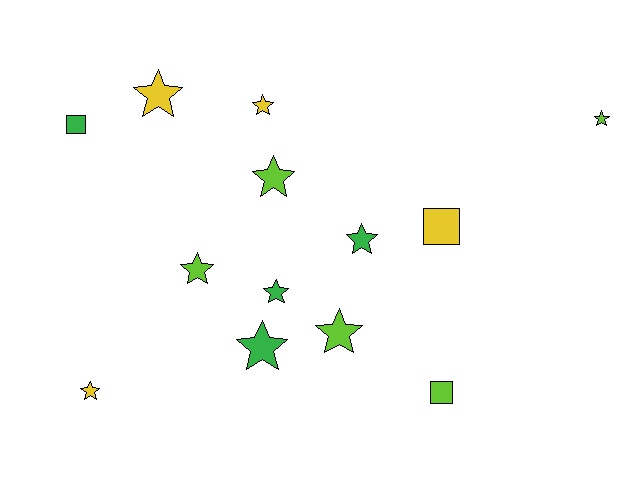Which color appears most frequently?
Lime, with 5 objects.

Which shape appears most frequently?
Star, with 10 objects.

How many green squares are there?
There is 1 green square.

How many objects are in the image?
There are 13 objects.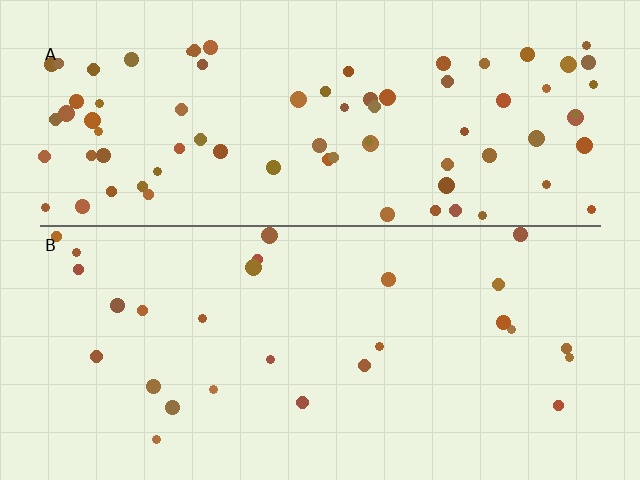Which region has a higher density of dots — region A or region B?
A (the top).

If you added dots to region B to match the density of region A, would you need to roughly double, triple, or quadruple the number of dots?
Approximately triple.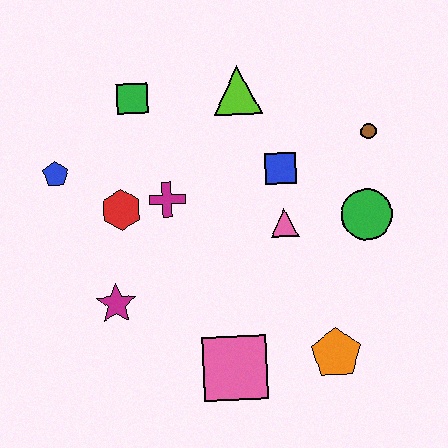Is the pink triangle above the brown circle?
No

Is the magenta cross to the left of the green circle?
Yes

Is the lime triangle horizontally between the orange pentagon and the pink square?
Yes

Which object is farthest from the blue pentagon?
The orange pentagon is farthest from the blue pentagon.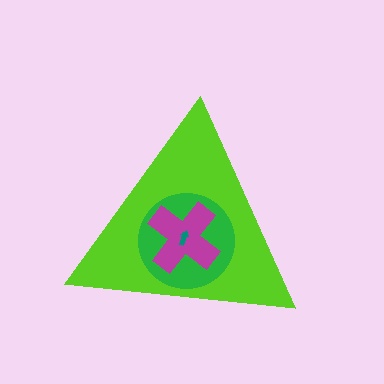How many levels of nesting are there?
4.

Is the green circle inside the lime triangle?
Yes.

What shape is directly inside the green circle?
The magenta cross.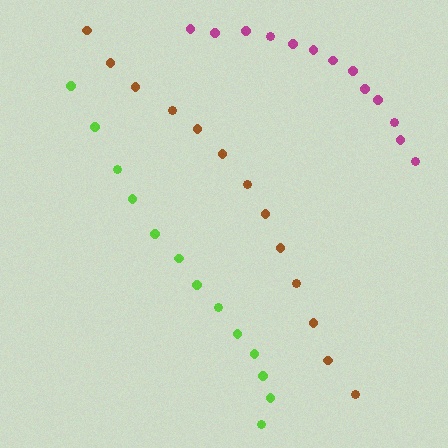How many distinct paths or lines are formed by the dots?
There are 3 distinct paths.